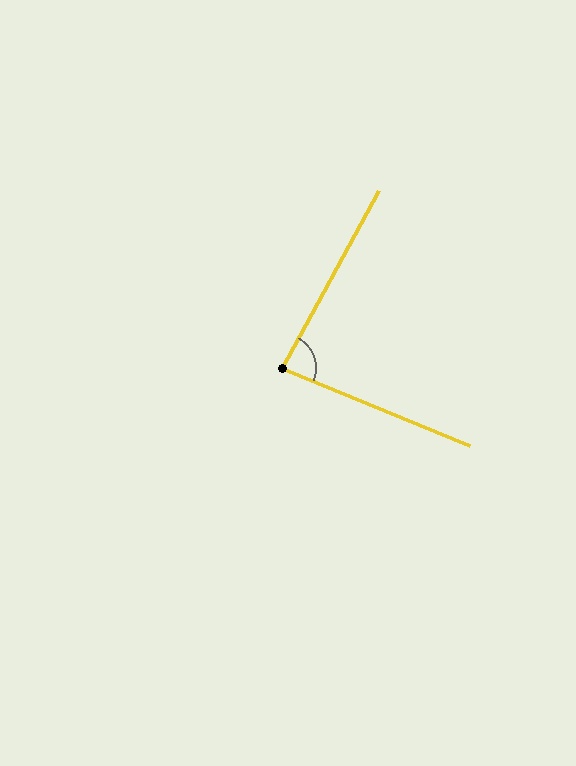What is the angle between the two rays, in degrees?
Approximately 84 degrees.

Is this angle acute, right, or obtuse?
It is acute.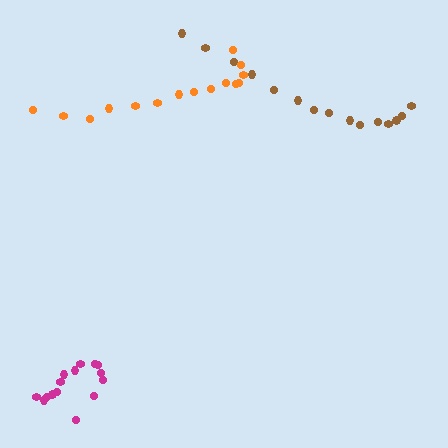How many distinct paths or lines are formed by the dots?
There are 3 distinct paths.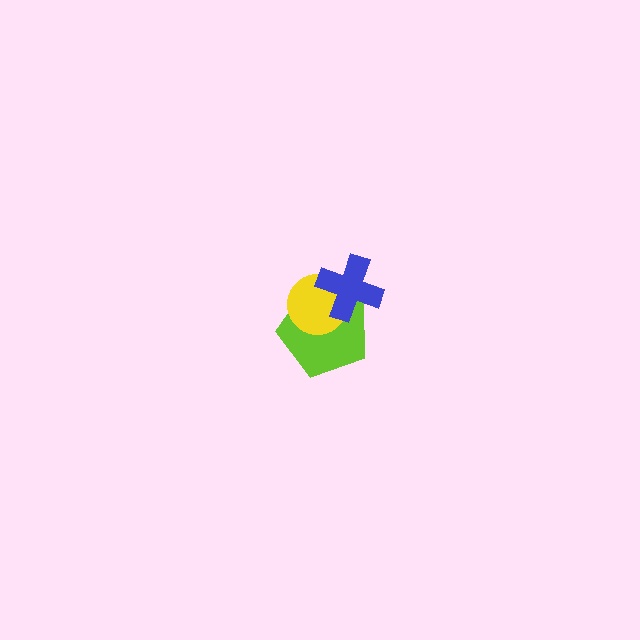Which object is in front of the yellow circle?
The blue cross is in front of the yellow circle.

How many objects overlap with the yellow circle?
2 objects overlap with the yellow circle.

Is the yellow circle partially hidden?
Yes, it is partially covered by another shape.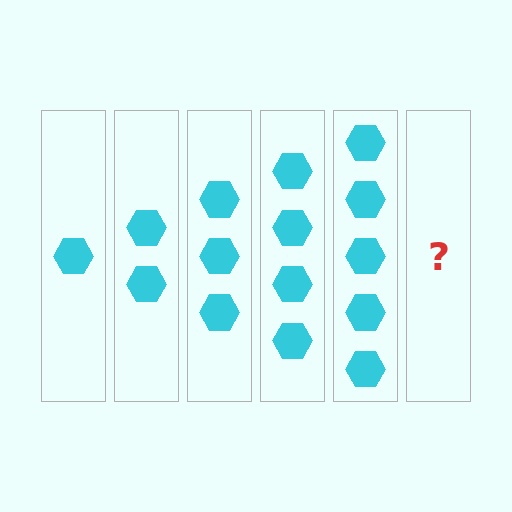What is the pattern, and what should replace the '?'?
The pattern is that each step adds one more hexagon. The '?' should be 6 hexagons.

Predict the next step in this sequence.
The next step is 6 hexagons.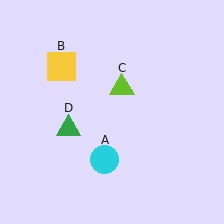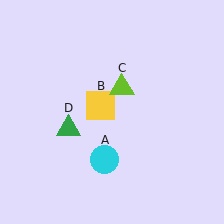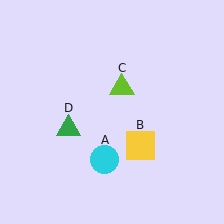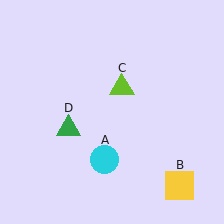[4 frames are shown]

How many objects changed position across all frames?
1 object changed position: yellow square (object B).